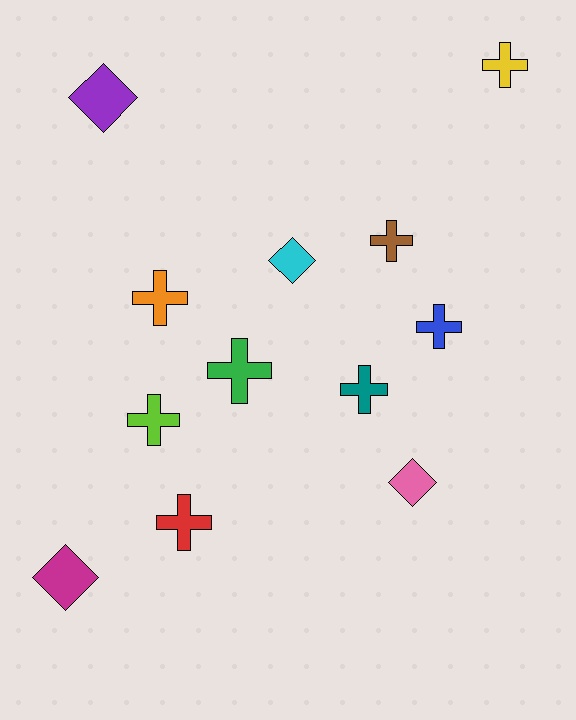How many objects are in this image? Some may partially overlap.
There are 12 objects.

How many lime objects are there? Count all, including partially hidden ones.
There is 1 lime object.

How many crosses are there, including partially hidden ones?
There are 8 crosses.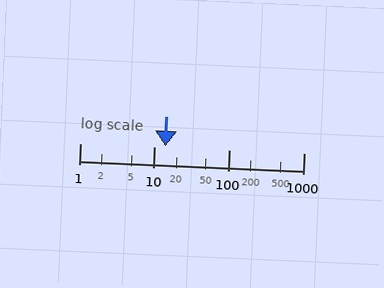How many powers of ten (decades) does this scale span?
The scale spans 3 decades, from 1 to 1000.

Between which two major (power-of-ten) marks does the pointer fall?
The pointer is between 10 and 100.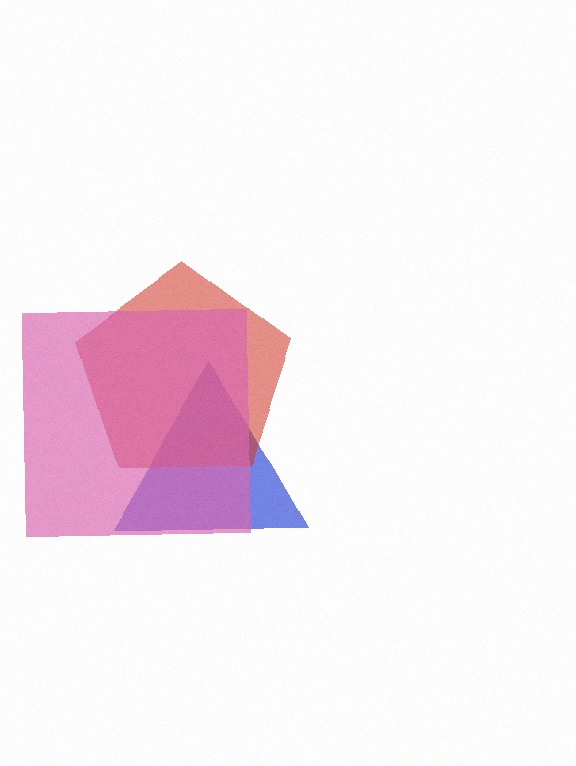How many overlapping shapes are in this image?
There are 3 overlapping shapes in the image.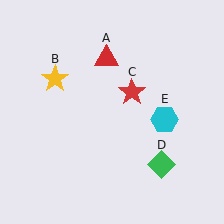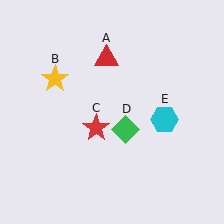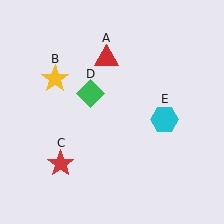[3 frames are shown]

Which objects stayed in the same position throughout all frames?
Red triangle (object A) and yellow star (object B) and cyan hexagon (object E) remained stationary.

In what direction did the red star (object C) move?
The red star (object C) moved down and to the left.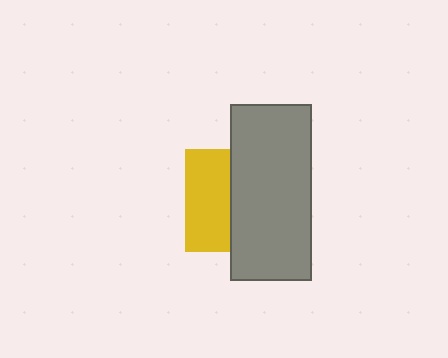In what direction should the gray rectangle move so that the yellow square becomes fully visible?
The gray rectangle should move right. That is the shortest direction to clear the overlap and leave the yellow square fully visible.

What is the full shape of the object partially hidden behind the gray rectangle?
The partially hidden object is a yellow square.